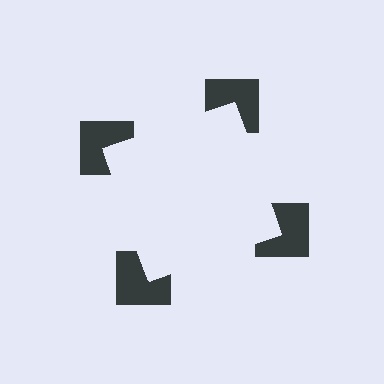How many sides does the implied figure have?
4 sides.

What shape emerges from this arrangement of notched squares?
An illusory square — its edges are inferred from the aligned wedge cuts in the notched squares, not physically drawn.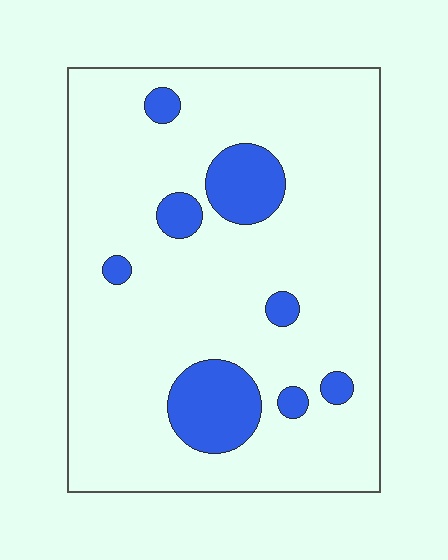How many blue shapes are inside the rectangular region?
8.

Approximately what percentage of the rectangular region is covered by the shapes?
Approximately 15%.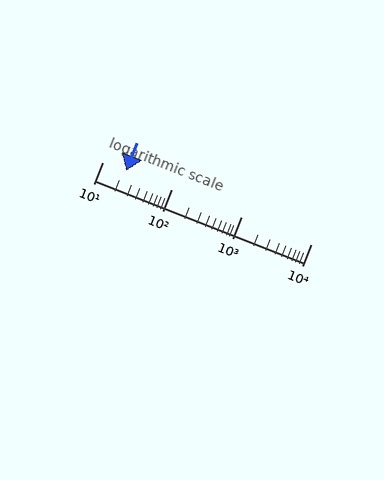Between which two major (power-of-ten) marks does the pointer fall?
The pointer is between 10 and 100.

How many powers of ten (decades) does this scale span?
The scale spans 3 decades, from 10 to 10000.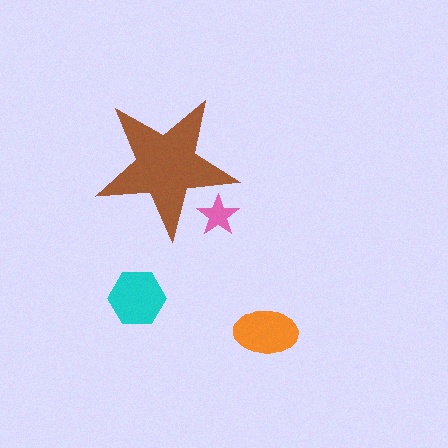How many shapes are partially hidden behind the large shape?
1 shape is partially hidden.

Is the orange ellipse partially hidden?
No, the orange ellipse is fully visible.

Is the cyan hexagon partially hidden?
No, the cyan hexagon is fully visible.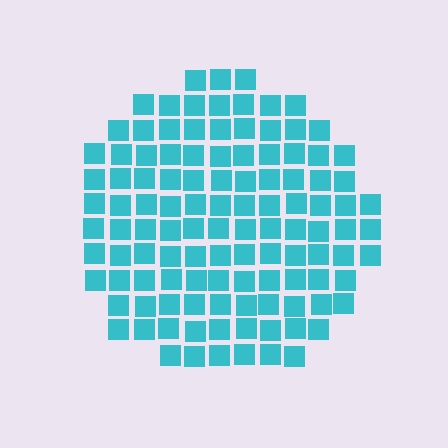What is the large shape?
The large shape is a circle.